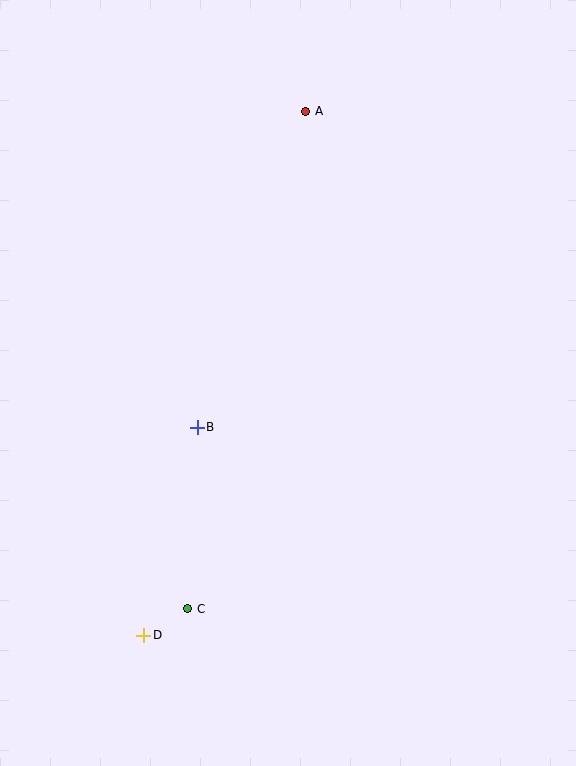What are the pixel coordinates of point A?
Point A is at (306, 111).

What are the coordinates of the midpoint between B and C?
The midpoint between B and C is at (192, 518).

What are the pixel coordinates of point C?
Point C is at (188, 609).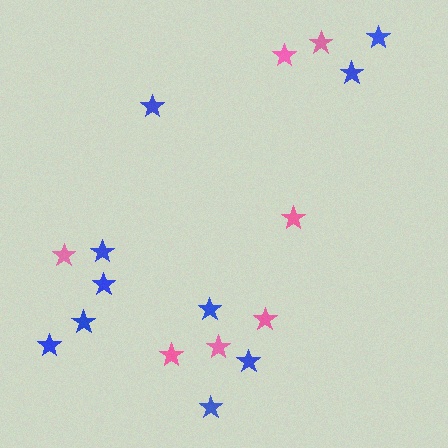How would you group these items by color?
There are 2 groups: one group of blue stars (10) and one group of pink stars (7).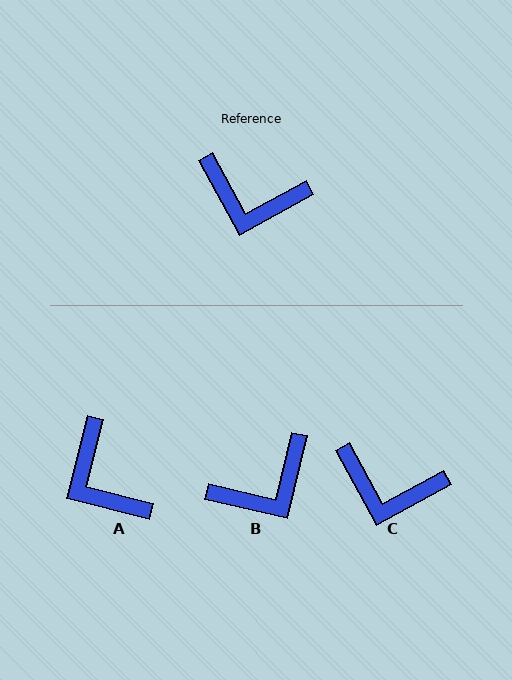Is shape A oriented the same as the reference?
No, it is off by about 43 degrees.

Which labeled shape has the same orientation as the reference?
C.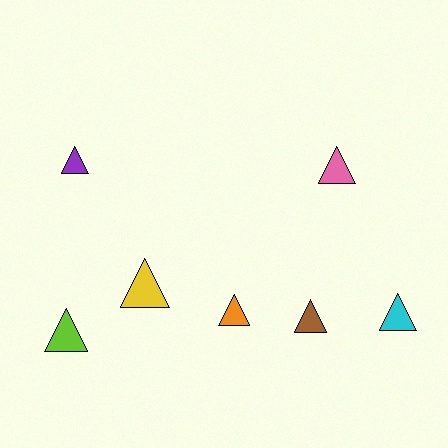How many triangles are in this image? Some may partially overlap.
There are 7 triangles.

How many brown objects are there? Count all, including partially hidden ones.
There is 1 brown object.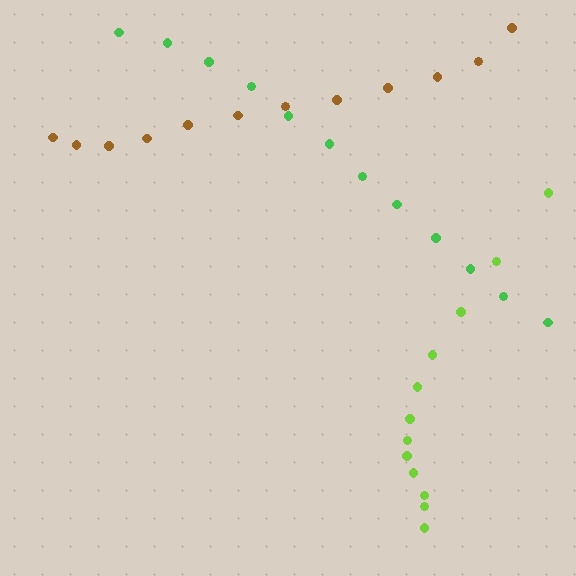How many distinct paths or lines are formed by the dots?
There are 3 distinct paths.